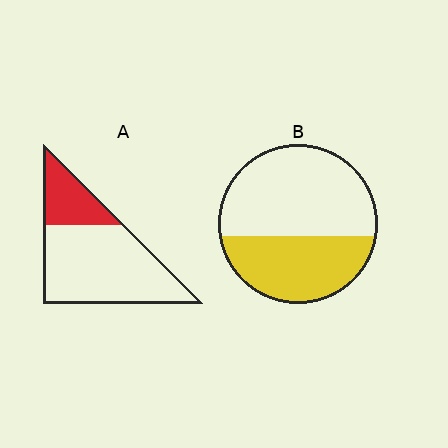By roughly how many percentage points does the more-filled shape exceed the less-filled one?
By roughly 15 percentage points (B over A).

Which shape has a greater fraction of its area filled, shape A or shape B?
Shape B.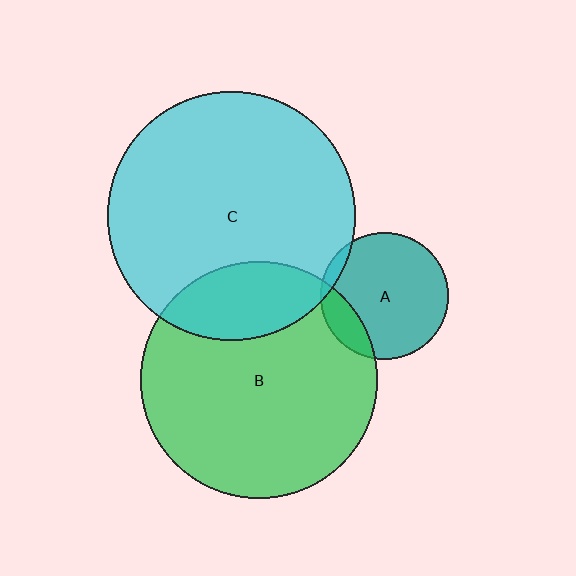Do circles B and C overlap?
Yes.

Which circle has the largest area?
Circle C (cyan).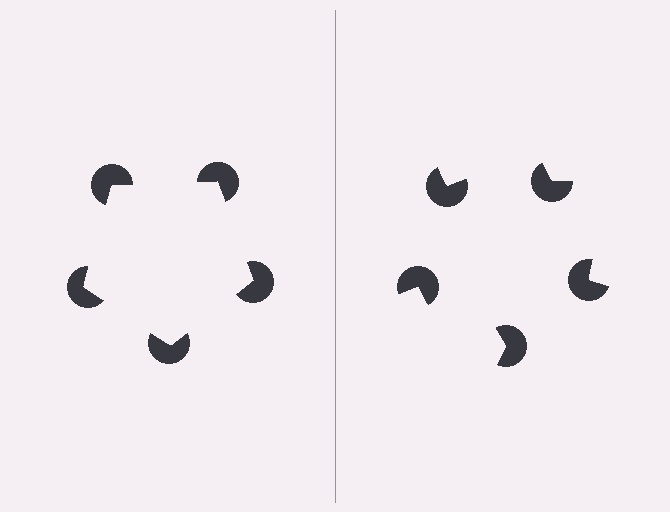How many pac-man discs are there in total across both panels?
10 — 5 on each side.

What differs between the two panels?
The pac-man discs are positioned identically on both sides; only the wedge orientations differ. On the left they align to a pentagon; on the right they are misaligned.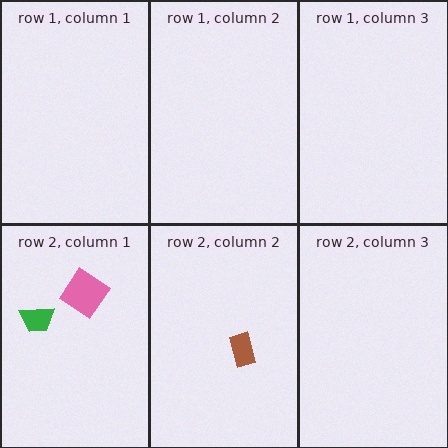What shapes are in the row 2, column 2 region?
The brown rectangle.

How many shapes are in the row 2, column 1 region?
2.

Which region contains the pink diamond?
The row 2, column 1 region.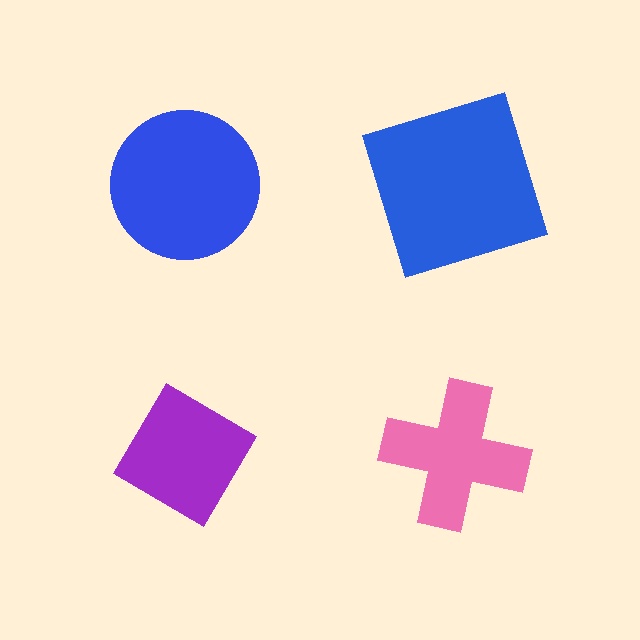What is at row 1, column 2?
A blue square.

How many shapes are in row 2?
2 shapes.